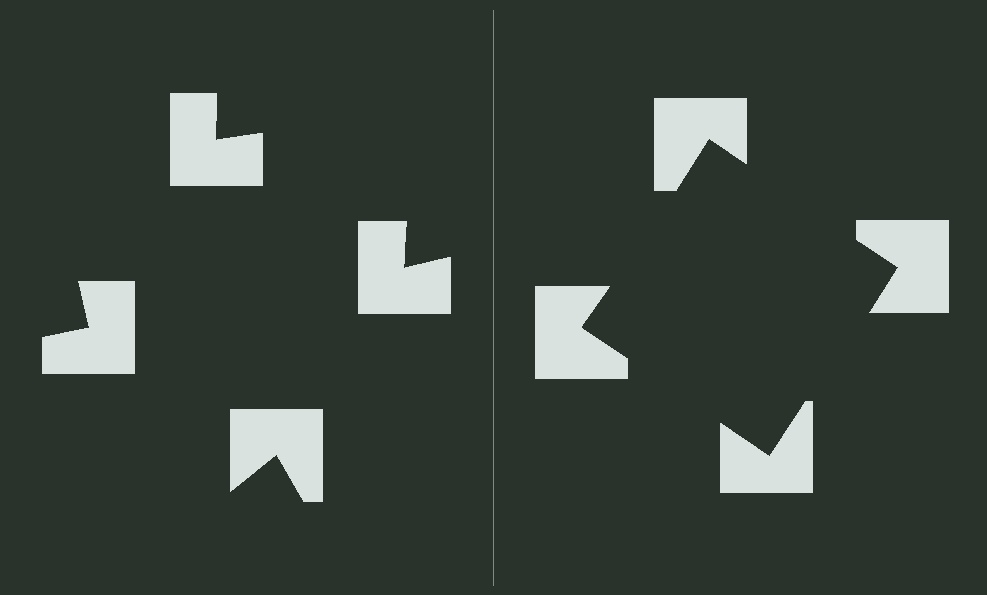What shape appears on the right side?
An illusory square.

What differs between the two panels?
The notched squares are positioned identically on both sides; only the wedge orientations differ. On the right they align to a square; on the left they are misaligned.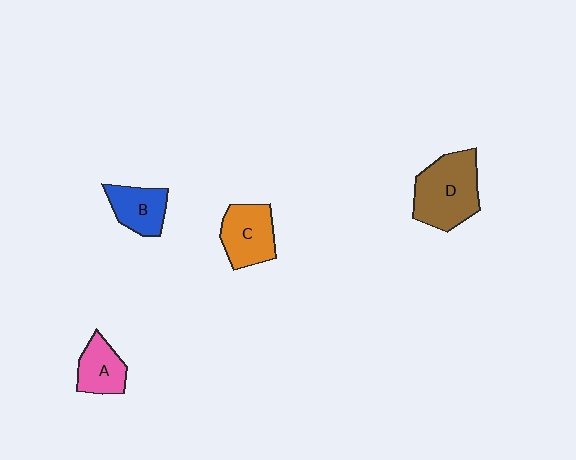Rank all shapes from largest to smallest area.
From largest to smallest: D (brown), C (orange), B (blue), A (pink).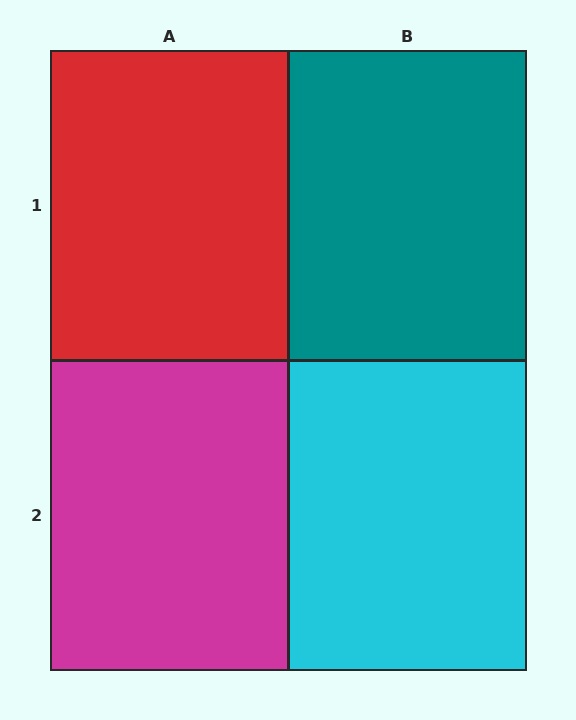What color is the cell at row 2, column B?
Cyan.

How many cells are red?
1 cell is red.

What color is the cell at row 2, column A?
Magenta.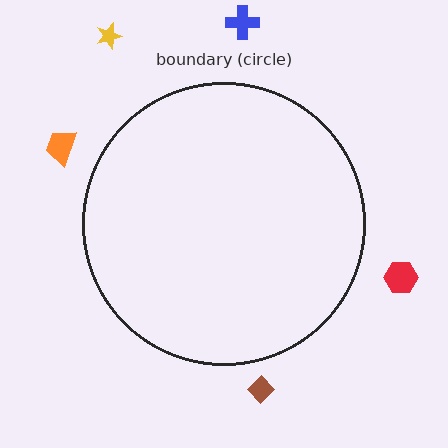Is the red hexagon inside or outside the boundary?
Outside.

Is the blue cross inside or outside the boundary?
Outside.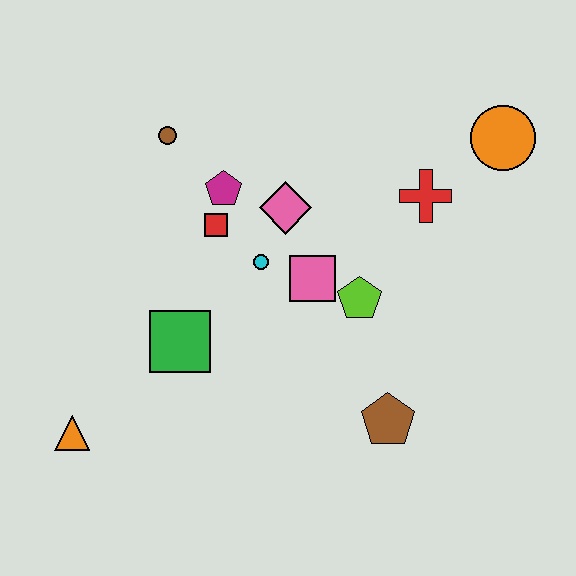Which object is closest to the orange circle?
The red cross is closest to the orange circle.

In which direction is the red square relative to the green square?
The red square is above the green square.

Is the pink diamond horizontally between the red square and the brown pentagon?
Yes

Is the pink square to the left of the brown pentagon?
Yes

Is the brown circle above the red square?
Yes